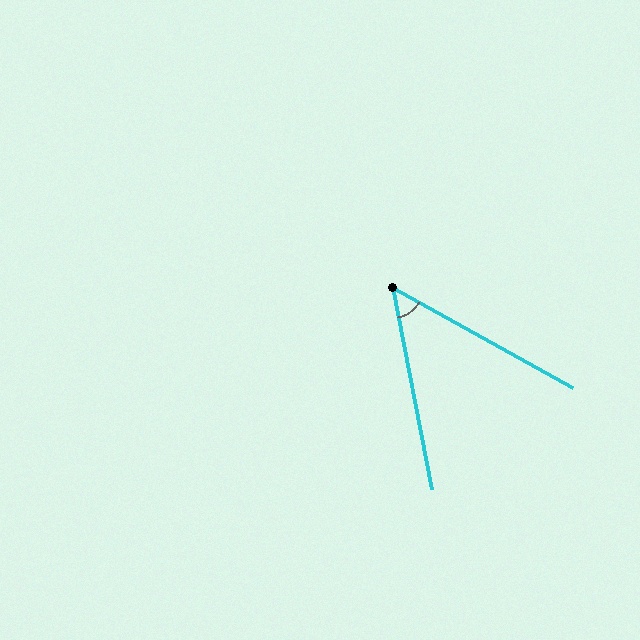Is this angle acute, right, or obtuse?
It is acute.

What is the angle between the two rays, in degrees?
Approximately 50 degrees.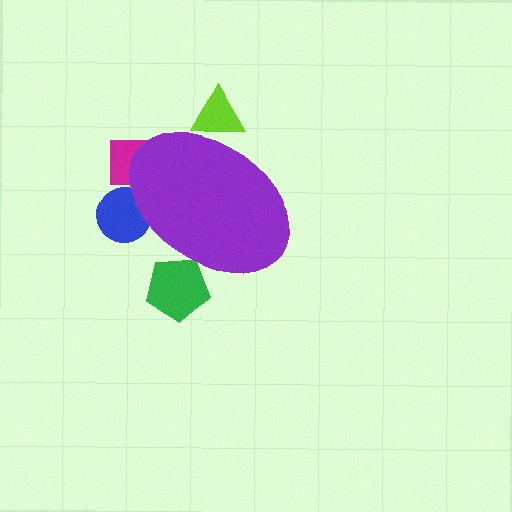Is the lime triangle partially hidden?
Yes, the lime triangle is partially hidden behind the purple ellipse.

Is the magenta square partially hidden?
Yes, the magenta square is partially hidden behind the purple ellipse.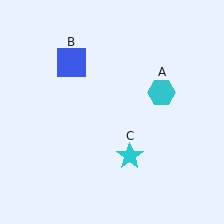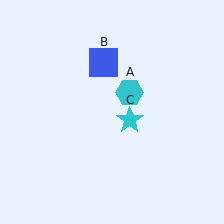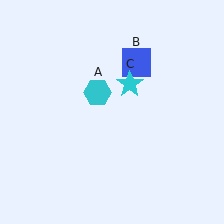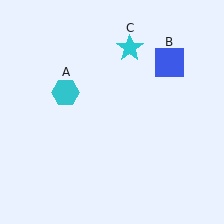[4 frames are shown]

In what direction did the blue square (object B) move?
The blue square (object B) moved right.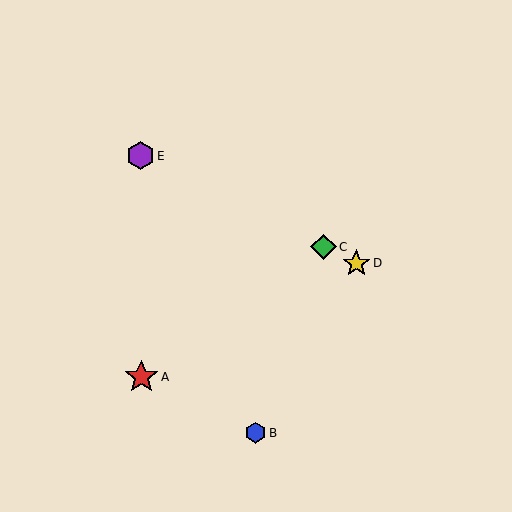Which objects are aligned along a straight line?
Objects C, D, E are aligned along a straight line.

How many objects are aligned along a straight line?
3 objects (C, D, E) are aligned along a straight line.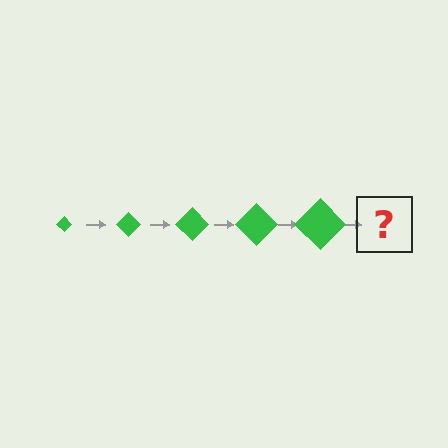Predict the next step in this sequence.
The next step is a green diamond, larger than the previous one.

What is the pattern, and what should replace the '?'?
The pattern is that the diamond gets progressively larger each step. The '?' should be a green diamond, larger than the previous one.